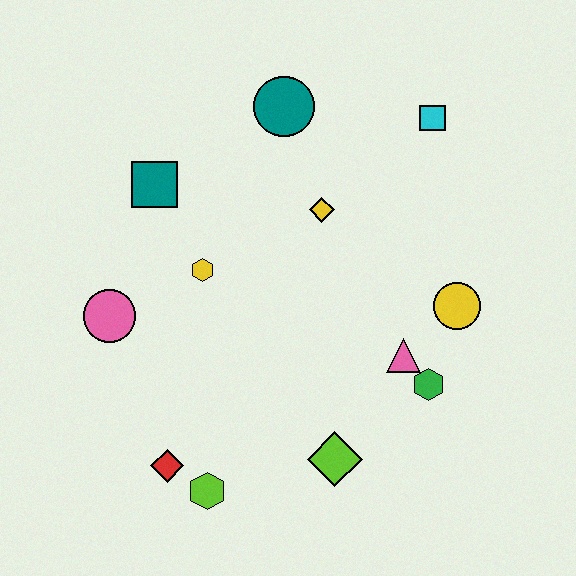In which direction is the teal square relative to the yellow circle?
The teal square is to the left of the yellow circle.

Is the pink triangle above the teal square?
No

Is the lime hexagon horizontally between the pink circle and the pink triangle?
Yes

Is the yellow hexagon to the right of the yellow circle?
No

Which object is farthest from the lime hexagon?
The cyan square is farthest from the lime hexagon.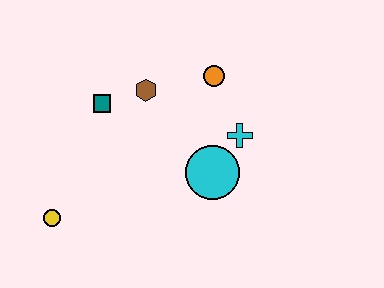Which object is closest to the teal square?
The brown hexagon is closest to the teal square.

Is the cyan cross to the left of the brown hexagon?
No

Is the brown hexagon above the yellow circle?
Yes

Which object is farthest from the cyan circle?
The yellow circle is farthest from the cyan circle.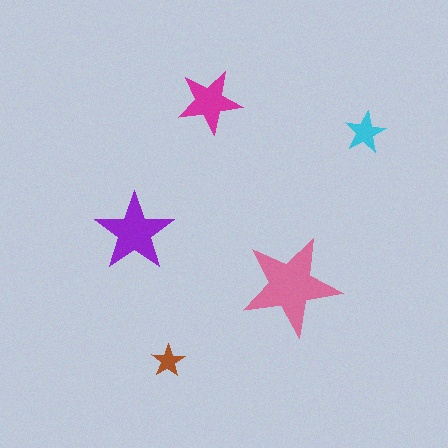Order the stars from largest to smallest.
the pink one, the purple one, the magenta one, the cyan one, the brown one.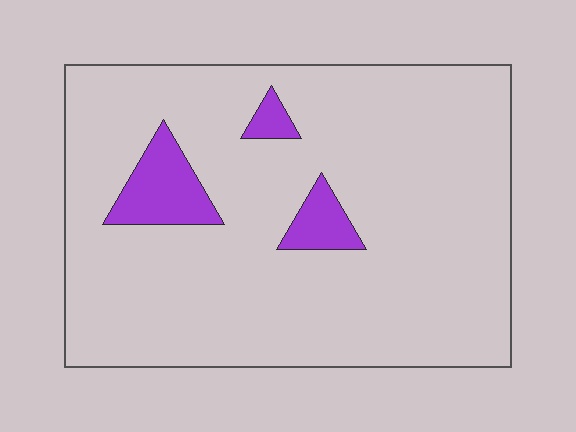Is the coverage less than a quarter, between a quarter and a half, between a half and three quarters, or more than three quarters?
Less than a quarter.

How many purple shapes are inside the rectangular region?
3.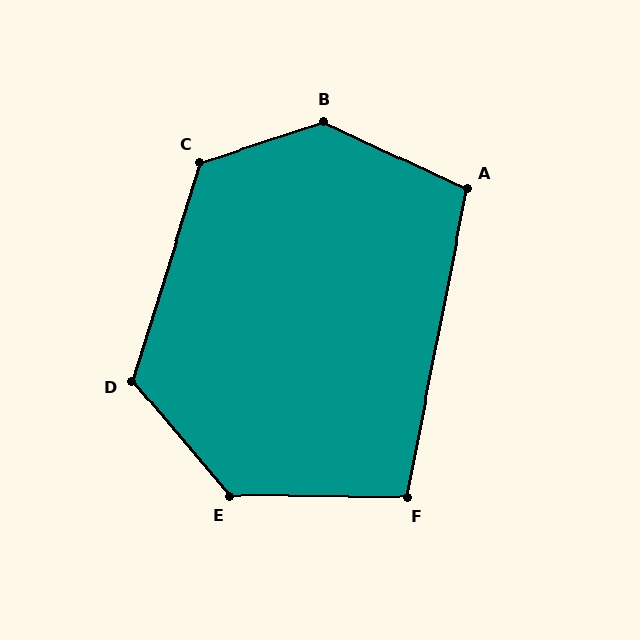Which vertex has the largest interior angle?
B, at approximately 137 degrees.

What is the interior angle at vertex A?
Approximately 104 degrees (obtuse).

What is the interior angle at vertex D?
Approximately 122 degrees (obtuse).